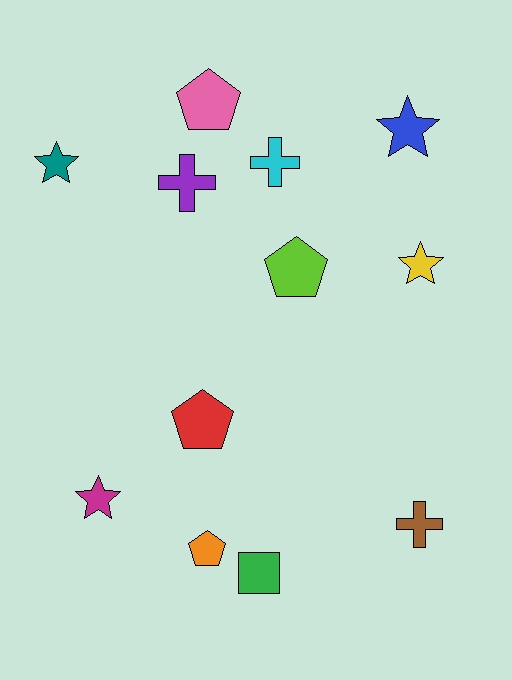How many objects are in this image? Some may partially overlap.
There are 12 objects.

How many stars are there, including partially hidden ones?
There are 4 stars.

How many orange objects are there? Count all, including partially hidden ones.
There is 1 orange object.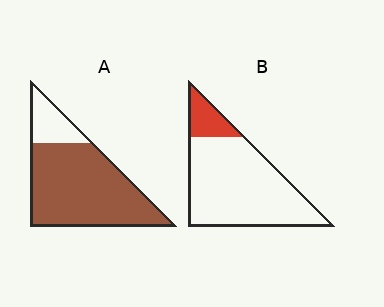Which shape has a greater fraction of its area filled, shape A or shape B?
Shape A.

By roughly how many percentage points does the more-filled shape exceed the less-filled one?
By roughly 65 percentage points (A over B).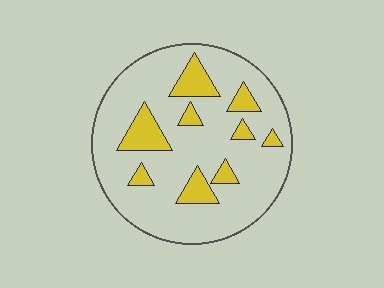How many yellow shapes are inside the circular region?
9.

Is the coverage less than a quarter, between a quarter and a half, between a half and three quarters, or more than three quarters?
Less than a quarter.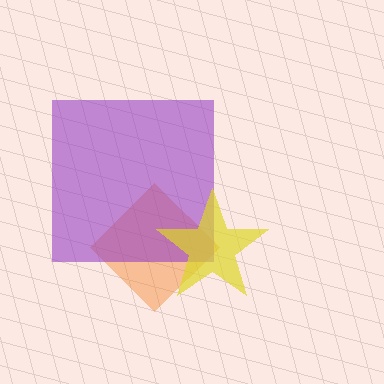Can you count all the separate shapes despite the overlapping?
Yes, there are 3 separate shapes.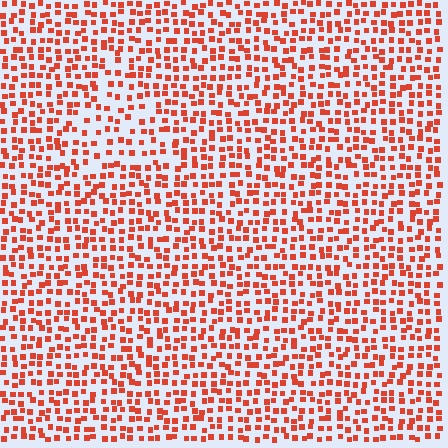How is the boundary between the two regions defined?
The boundary is defined by a change in element density (approximately 1.6x ratio). All elements are the same color, size, and shape.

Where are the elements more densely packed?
The elements are more densely packed outside the triangle boundary.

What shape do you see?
I see a triangle.